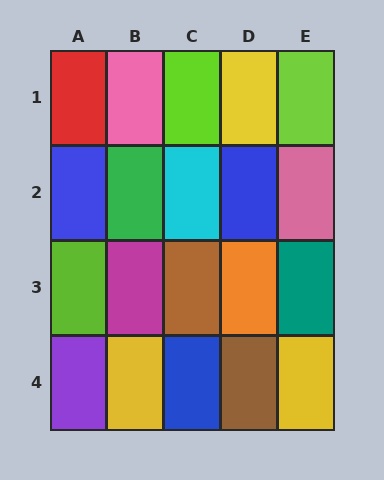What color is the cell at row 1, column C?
Lime.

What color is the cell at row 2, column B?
Green.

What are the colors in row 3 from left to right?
Lime, magenta, brown, orange, teal.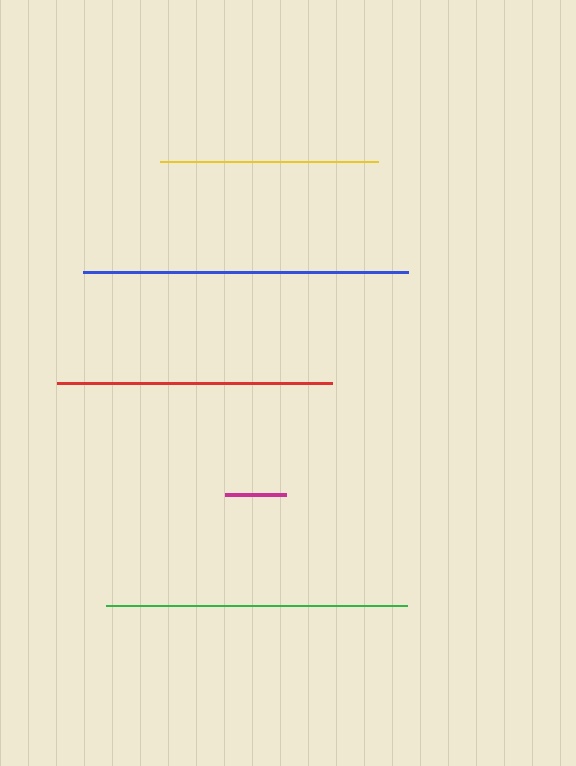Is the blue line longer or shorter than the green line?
The blue line is longer than the green line.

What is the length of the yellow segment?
The yellow segment is approximately 218 pixels long.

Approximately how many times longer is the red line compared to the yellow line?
The red line is approximately 1.3 times the length of the yellow line.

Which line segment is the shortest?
The magenta line is the shortest at approximately 61 pixels.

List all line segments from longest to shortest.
From longest to shortest: blue, green, red, yellow, magenta.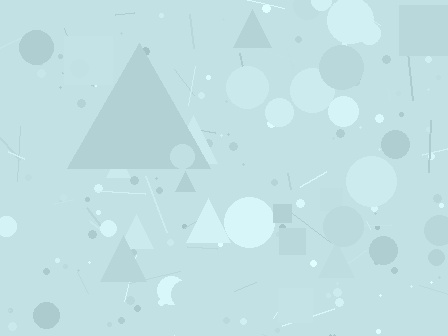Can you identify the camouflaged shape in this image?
The camouflaged shape is a triangle.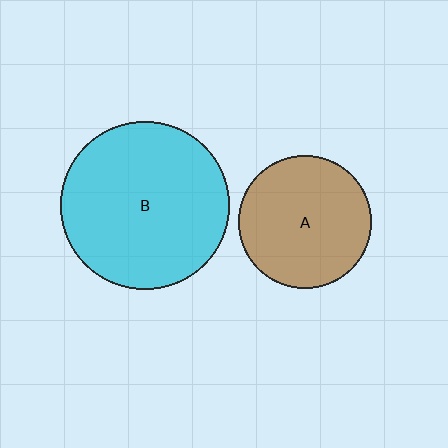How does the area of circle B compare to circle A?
Approximately 1.6 times.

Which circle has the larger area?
Circle B (cyan).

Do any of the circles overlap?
No, none of the circles overlap.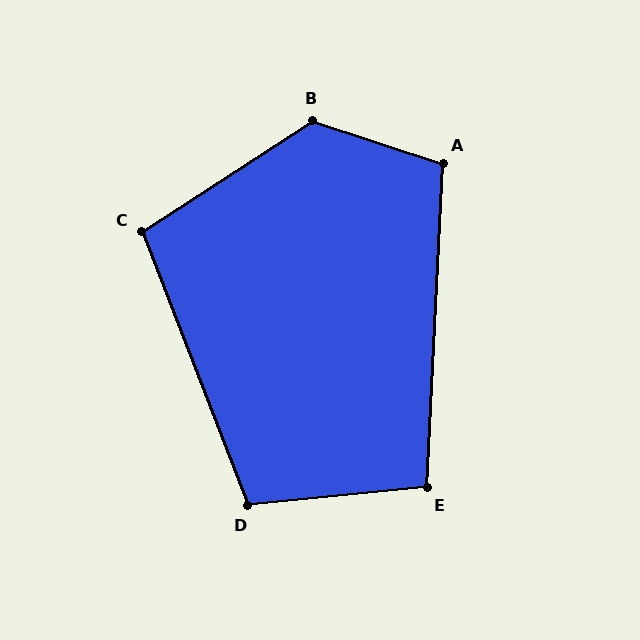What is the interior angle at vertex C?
Approximately 102 degrees (obtuse).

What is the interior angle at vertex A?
Approximately 105 degrees (obtuse).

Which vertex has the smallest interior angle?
E, at approximately 99 degrees.